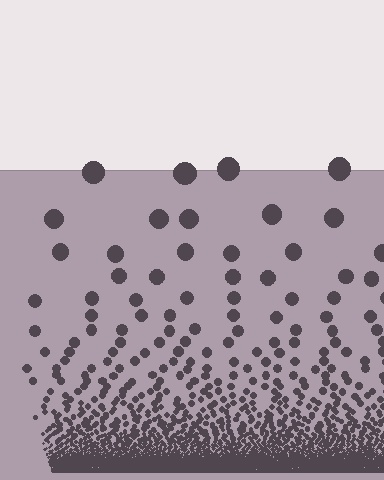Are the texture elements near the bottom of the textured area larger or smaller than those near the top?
Smaller. The gradient is inverted — elements near the bottom are smaller and denser.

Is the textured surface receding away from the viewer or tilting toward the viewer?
The surface appears to tilt toward the viewer. Texture elements get larger and sparser toward the top.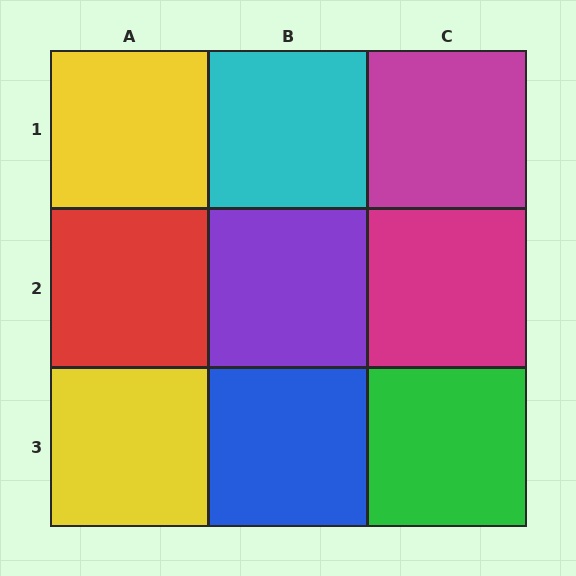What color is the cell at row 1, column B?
Cyan.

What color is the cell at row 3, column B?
Blue.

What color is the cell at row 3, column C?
Green.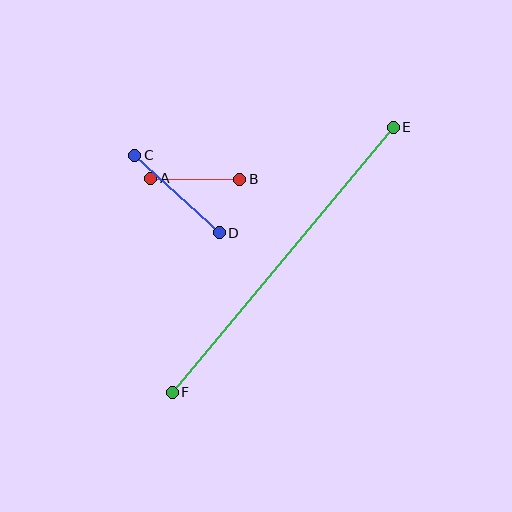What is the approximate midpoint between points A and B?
The midpoint is at approximately (195, 179) pixels.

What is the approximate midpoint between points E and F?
The midpoint is at approximately (283, 260) pixels.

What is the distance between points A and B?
The distance is approximately 89 pixels.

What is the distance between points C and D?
The distance is approximately 115 pixels.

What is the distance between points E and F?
The distance is approximately 345 pixels.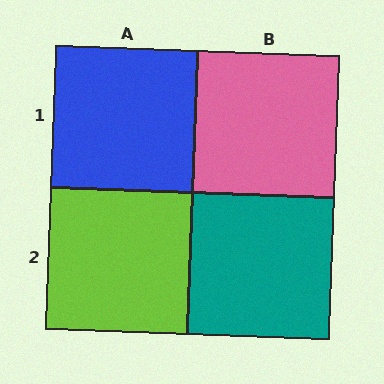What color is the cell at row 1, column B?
Pink.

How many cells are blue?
1 cell is blue.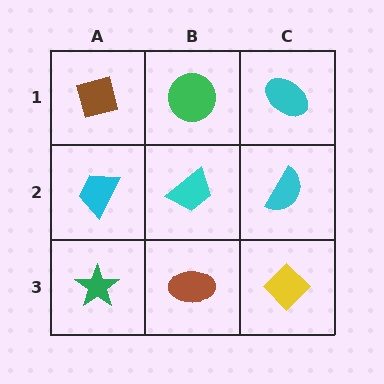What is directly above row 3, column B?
A cyan trapezoid.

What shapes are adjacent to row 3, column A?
A cyan trapezoid (row 2, column A), a brown ellipse (row 3, column B).